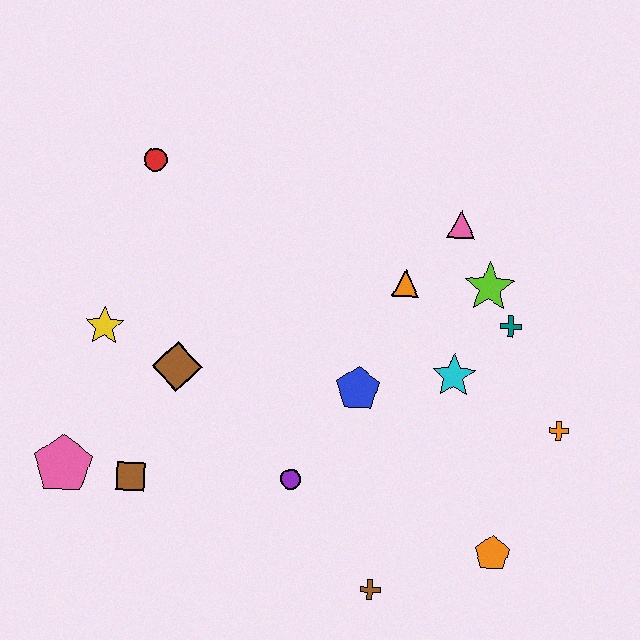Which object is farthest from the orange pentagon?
The red circle is farthest from the orange pentagon.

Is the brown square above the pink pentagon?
No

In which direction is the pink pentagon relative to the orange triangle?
The pink pentagon is to the left of the orange triangle.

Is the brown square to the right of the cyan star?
No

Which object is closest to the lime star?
The teal cross is closest to the lime star.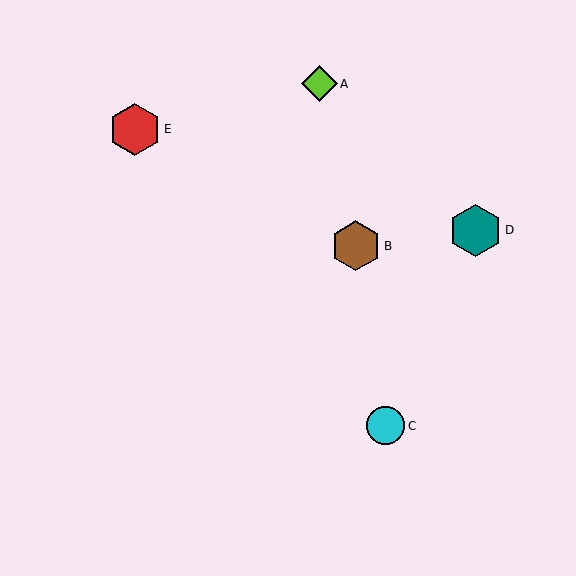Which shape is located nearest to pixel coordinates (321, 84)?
The lime diamond (labeled A) at (319, 84) is nearest to that location.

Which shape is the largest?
The teal hexagon (labeled D) is the largest.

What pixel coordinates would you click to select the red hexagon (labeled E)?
Click at (135, 129) to select the red hexagon E.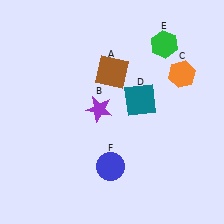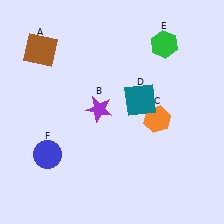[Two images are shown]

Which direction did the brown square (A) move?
The brown square (A) moved left.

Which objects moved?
The objects that moved are: the brown square (A), the orange hexagon (C), the blue circle (F).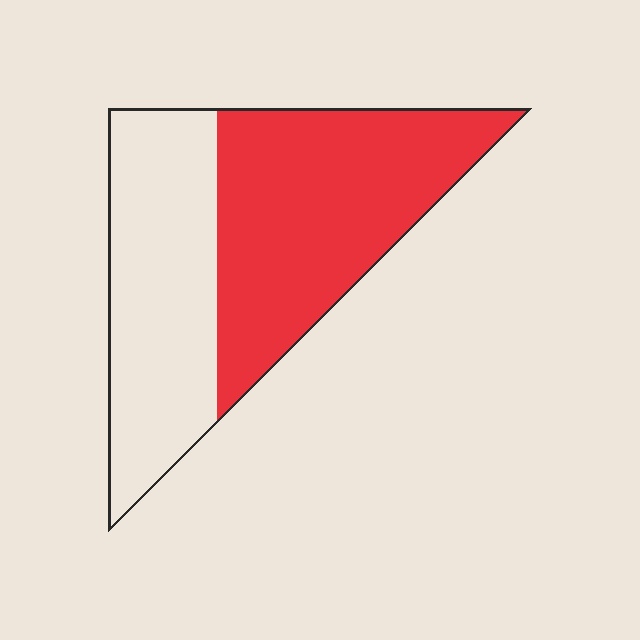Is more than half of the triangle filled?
Yes.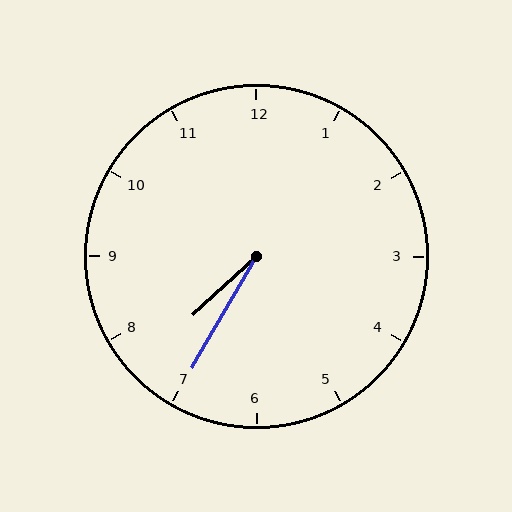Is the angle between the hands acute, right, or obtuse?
It is acute.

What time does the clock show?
7:35.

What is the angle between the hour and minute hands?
Approximately 18 degrees.